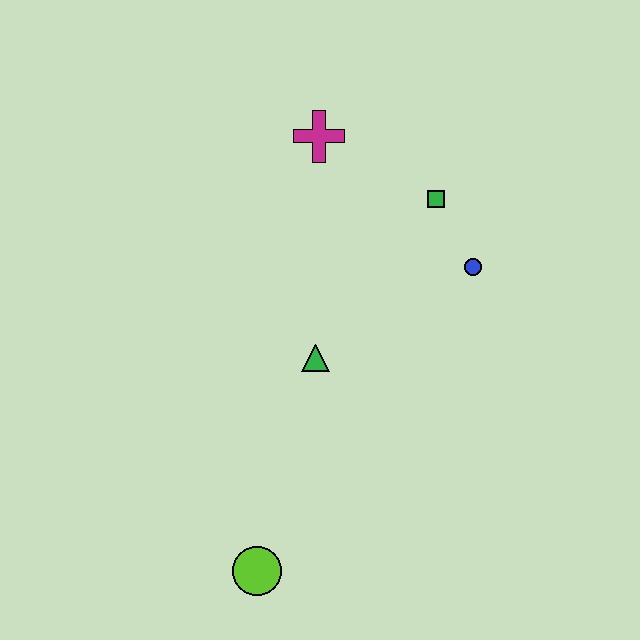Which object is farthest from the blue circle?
The lime circle is farthest from the blue circle.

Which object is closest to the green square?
The blue circle is closest to the green square.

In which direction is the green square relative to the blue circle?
The green square is above the blue circle.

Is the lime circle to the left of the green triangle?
Yes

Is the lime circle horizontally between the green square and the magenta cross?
No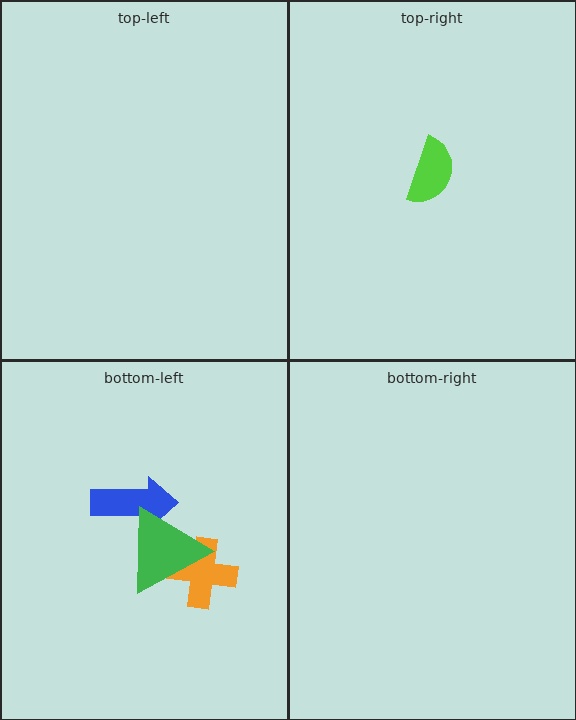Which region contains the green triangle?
The bottom-left region.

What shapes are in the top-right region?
The lime semicircle.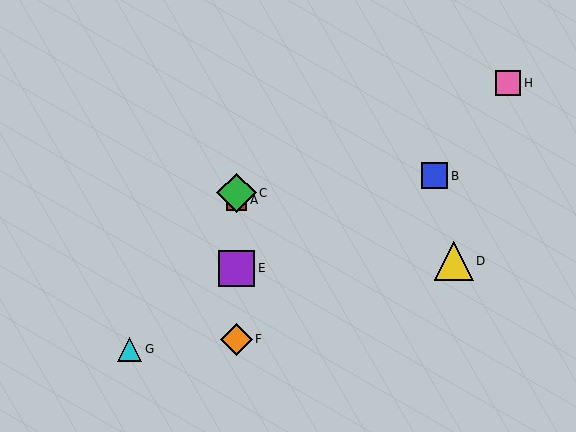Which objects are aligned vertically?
Objects A, C, E, F are aligned vertically.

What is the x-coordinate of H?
Object H is at x≈508.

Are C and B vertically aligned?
No, C is at x≈236 and B is at x≈435.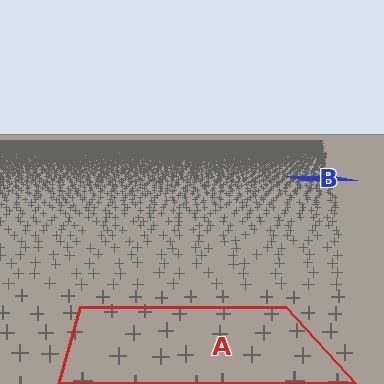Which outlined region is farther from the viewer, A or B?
Region B is farther from the viewer — the texture elements inside it appear smaller and more densely packed.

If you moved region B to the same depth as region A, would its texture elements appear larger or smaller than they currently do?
They would appear larger. At a closer depth, the same texture elements are projected at a bigger on-screen size.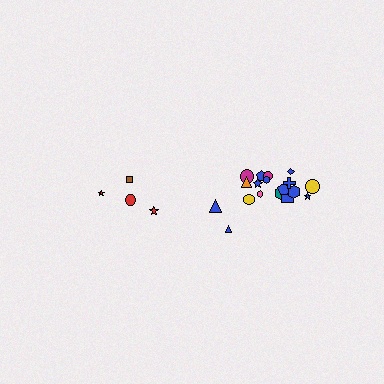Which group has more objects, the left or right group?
The right group.